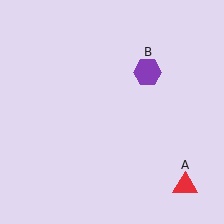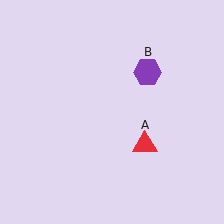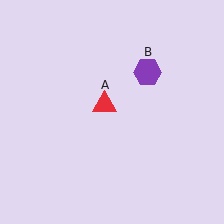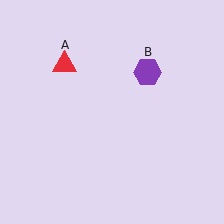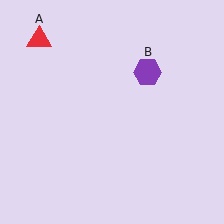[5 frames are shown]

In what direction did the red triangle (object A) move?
The red triangle (object A) moved up and to the left.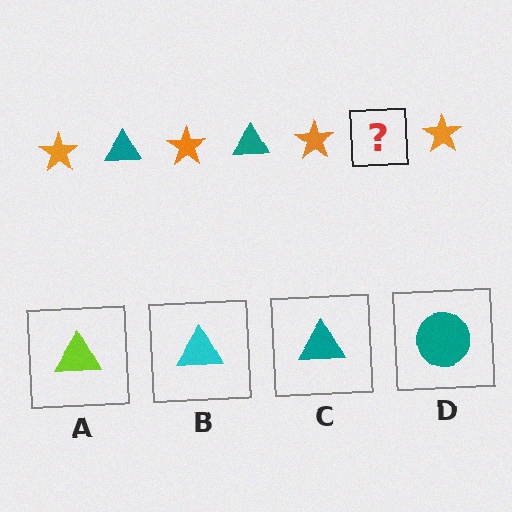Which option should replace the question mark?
Option C.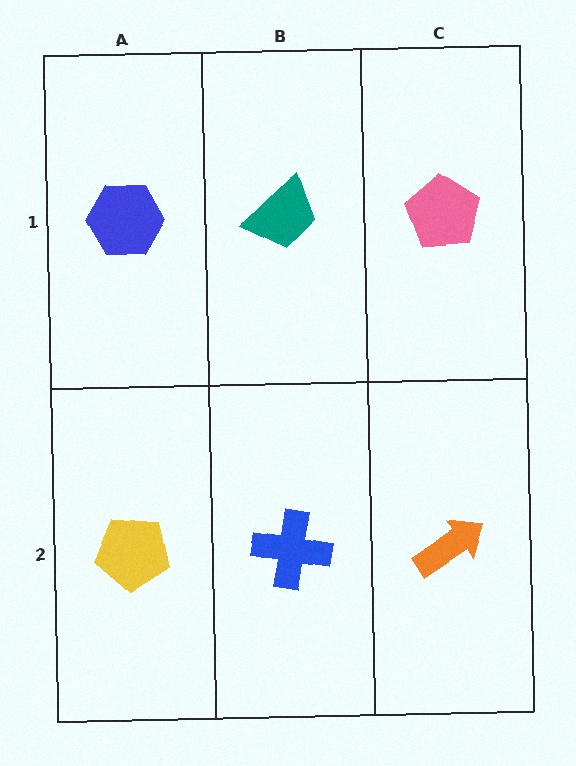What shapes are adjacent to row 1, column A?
A yellow pentagon (row 2, column A), a teal trapezoid (row 1, column B).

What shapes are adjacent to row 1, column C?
An orange arrow (row 2, column C), a teal trapezoid (row 1, column B).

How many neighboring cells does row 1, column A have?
2.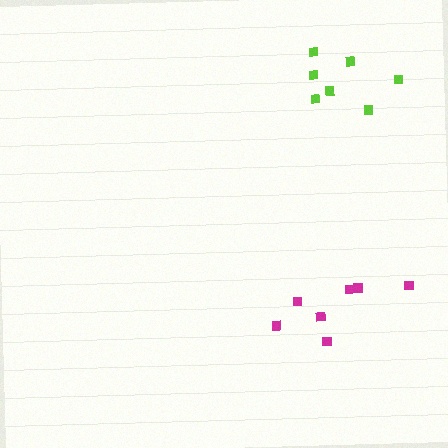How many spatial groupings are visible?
There are 2 spatial groupings.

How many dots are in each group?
Group 1: 7 dots, Group 2: 7 dots (14 total).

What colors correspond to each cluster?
The clusters are colored: lime, magenta.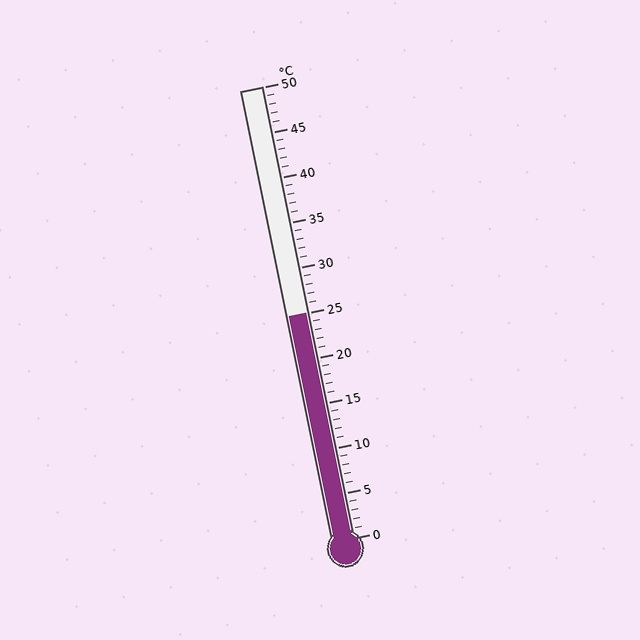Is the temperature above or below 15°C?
The temperature is above 15°C.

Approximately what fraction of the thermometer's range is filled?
The thermometer is filled to approximately 50% of its range.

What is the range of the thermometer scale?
The thermometer scale ranges from 0°C to 50°C.